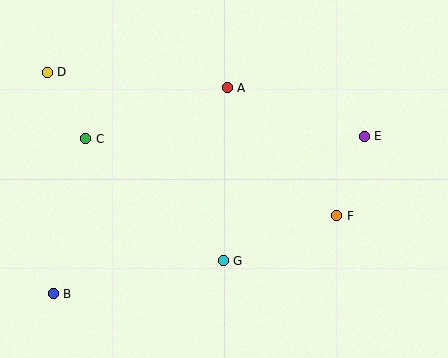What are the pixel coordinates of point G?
Point G is at (223, 261).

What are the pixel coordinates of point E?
Point E is at (364, 136).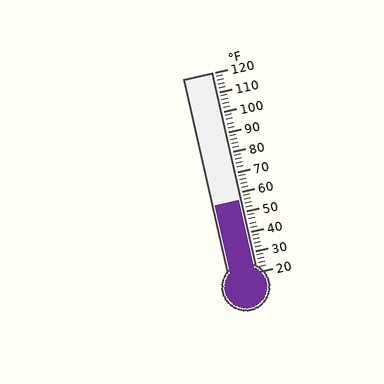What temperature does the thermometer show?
The thermometer shows approximately 56°F.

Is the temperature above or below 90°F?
The temperature is below 90°F.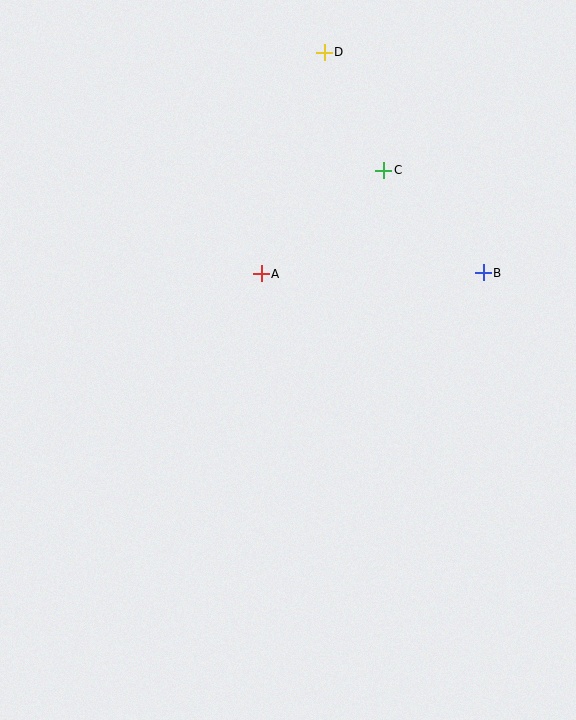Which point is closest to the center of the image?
Point A at (261, 274) is closest to the center.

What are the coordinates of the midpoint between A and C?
The midpoint between A and C is at (323, 222).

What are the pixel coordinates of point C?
Point C is at (384, 170).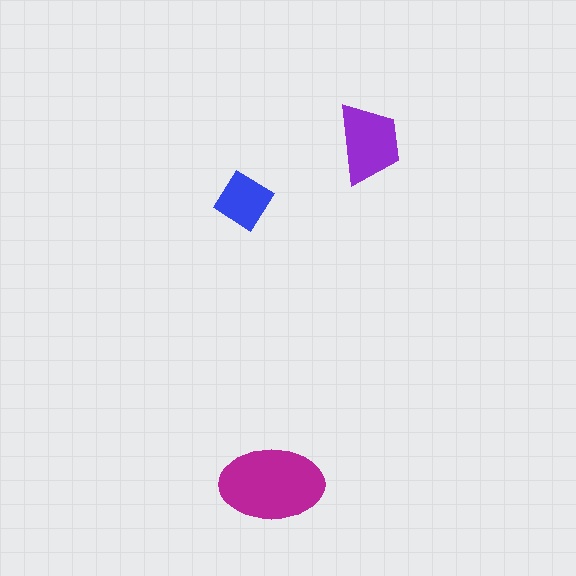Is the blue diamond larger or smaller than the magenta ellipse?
Smaller.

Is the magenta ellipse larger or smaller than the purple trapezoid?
Larger.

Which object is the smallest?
The blue diamond.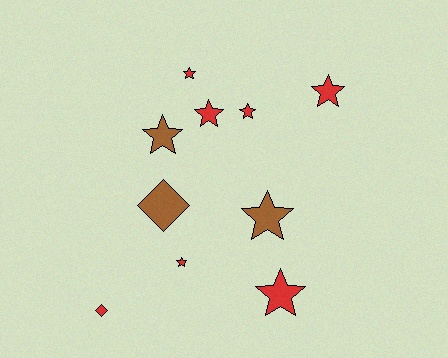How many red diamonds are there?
There is 1 red diamond.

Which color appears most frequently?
Red, with 7 objects.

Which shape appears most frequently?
Star, with 8 objects.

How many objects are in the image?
There are 10 objects.